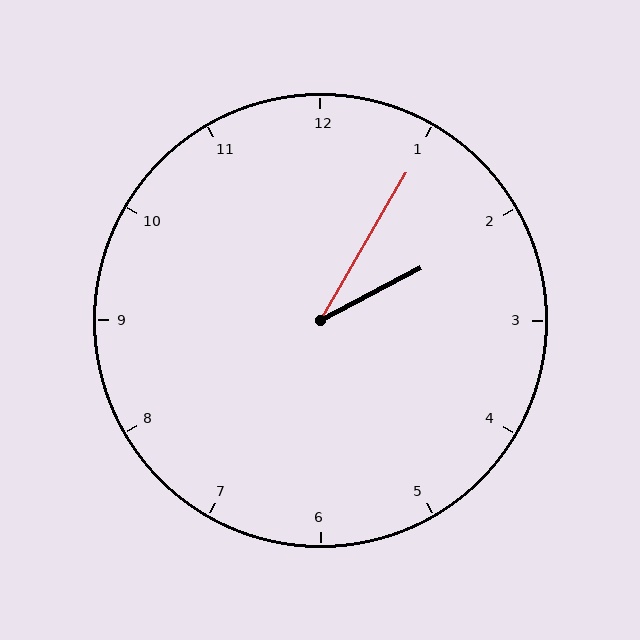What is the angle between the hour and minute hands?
Approximately 32 degrees.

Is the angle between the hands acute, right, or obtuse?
It is acute.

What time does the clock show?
2:05.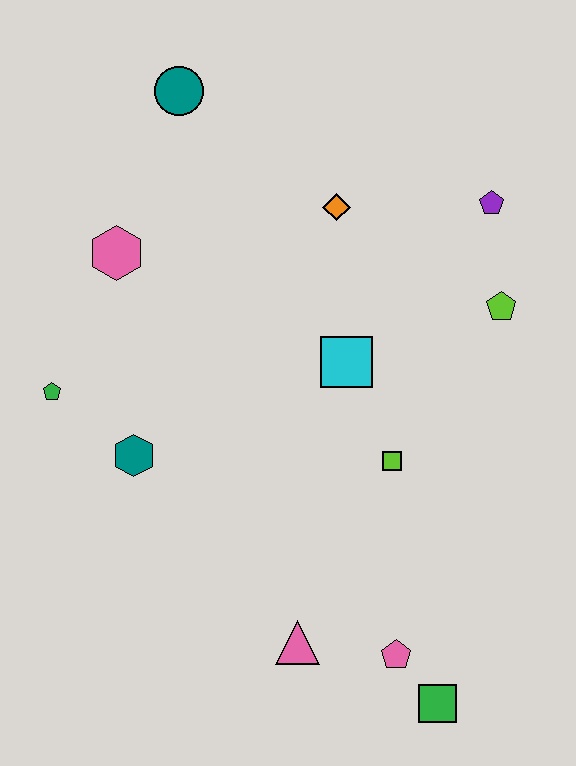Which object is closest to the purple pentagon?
The lime pentagon is closest to the purple pentagon.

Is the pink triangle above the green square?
Yes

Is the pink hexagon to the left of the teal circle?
Yes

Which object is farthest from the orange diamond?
The green square is farthest from the orange diamond.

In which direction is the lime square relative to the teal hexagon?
The lime square is to the right of the teal hexagon.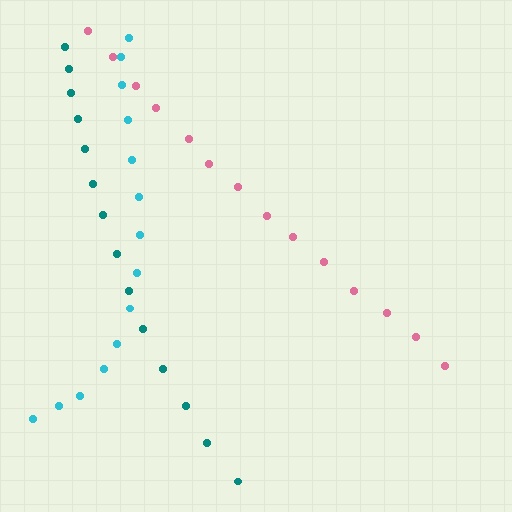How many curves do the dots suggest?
There are 3 distinct paths.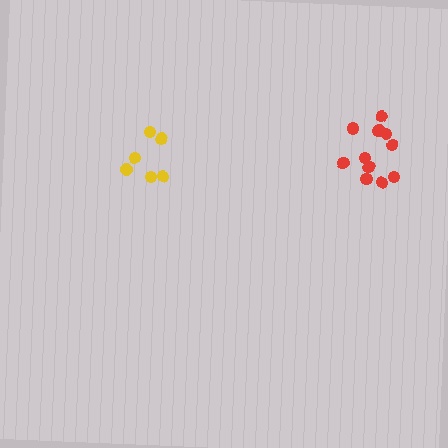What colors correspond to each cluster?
The clusters are colored: yellow, red.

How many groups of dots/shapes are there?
There are 2 groups.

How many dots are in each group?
Group 1: 6 dots, Group 2: 12 dots (18 total).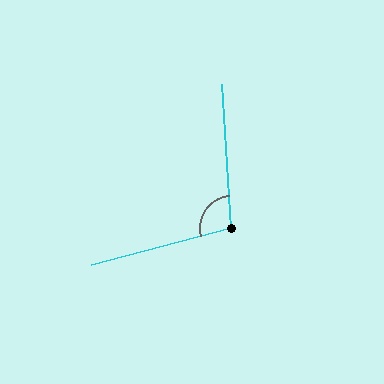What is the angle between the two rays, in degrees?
Approximately 101 degrees.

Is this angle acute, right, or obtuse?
It is obtuse.